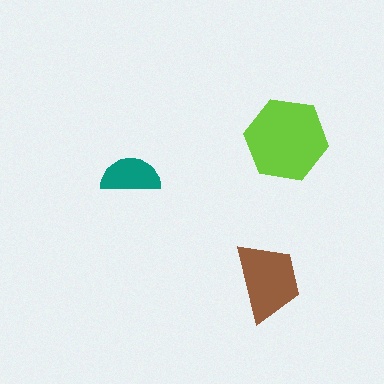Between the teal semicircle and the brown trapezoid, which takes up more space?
The brown trapezoid.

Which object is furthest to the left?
The teal semicircle is leftmost.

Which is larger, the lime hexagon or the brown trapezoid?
The lime hexagon.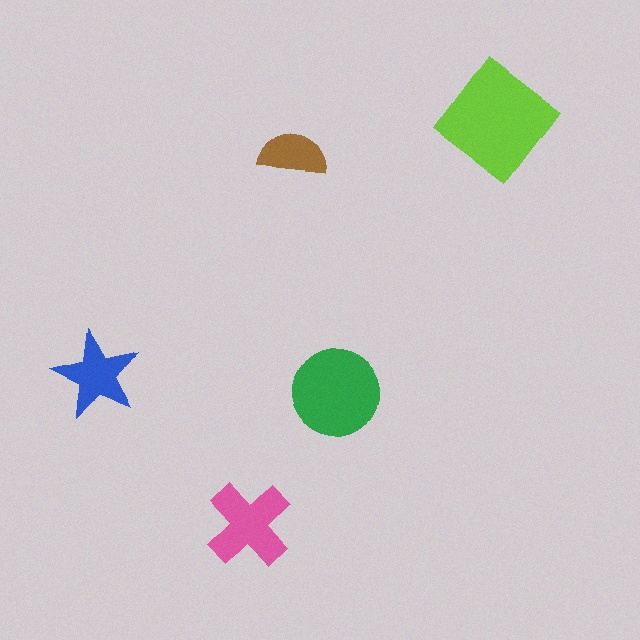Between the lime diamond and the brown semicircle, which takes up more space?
The lime diamond.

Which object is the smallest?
The brown semicircle.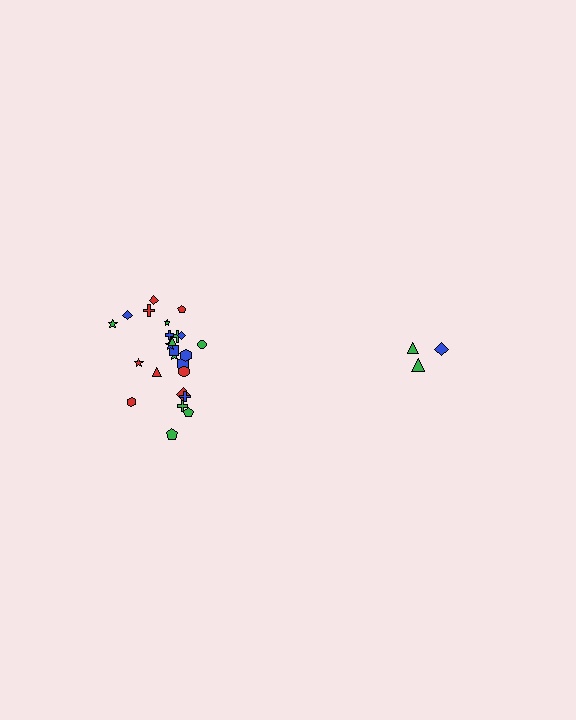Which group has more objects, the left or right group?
The left group.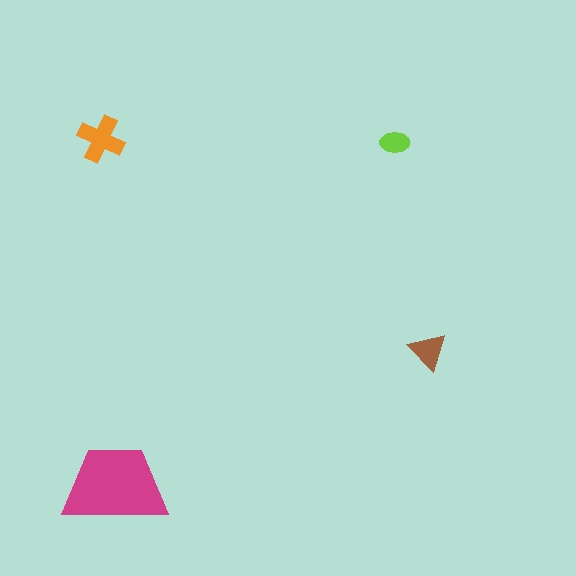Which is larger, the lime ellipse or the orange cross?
The orange cross.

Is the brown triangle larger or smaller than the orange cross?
Smaller.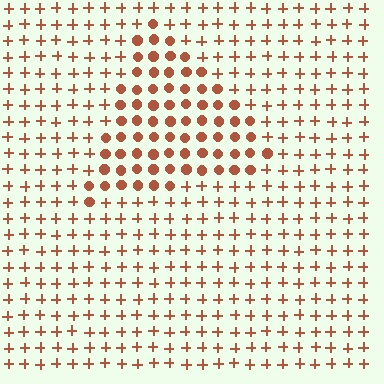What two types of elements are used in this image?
The image uses circles inside the triangle region and plus signs outside it.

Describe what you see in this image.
The image is filled with small brown elements arranged in a uniform grid. A triangle-shaped region contains circles, while the surrounding area contains plus signs. The boundary is defined purely by the change in element shape.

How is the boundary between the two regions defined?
The boundary is defined by a change in element shape: circles inside vs. plus signs outside. All elements share the same color and spacing.